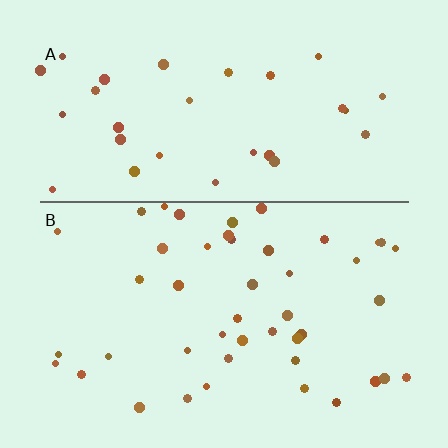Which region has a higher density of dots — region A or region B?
B (the bottom).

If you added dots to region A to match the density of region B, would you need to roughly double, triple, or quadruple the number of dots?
Approximately double.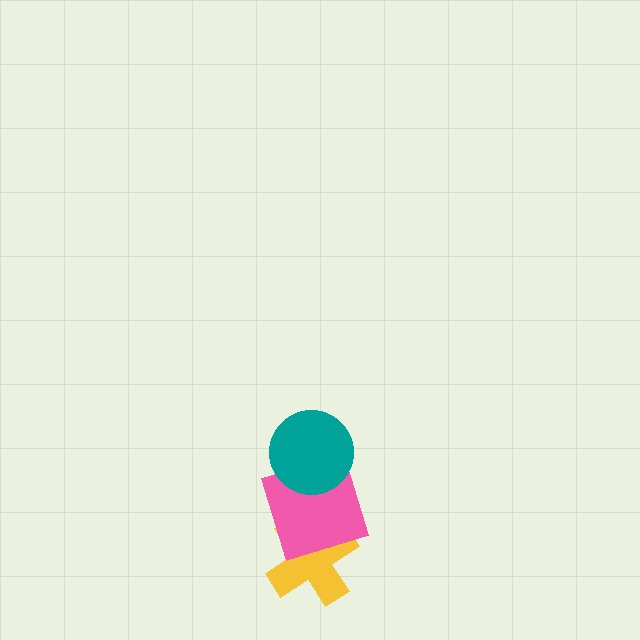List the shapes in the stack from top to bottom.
From top to bottom: the teal circle, the pink square, the yellow cross.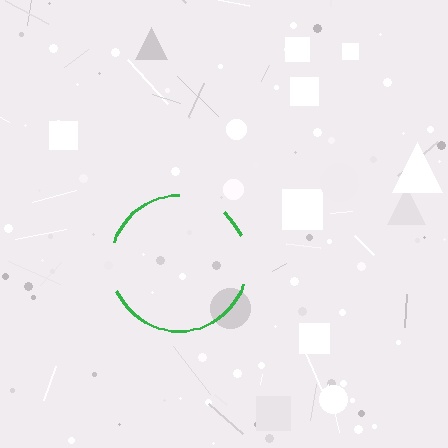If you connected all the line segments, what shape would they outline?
They would outline a circle.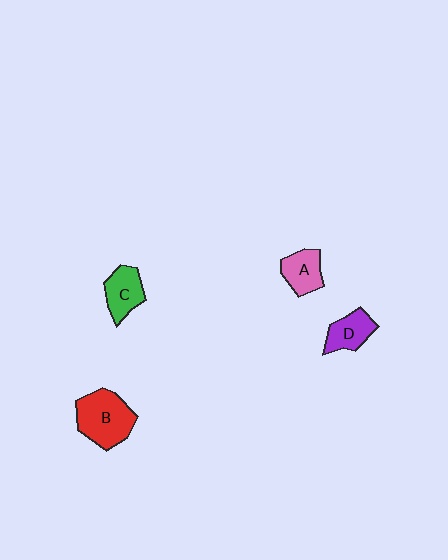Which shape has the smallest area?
Shape A (pink).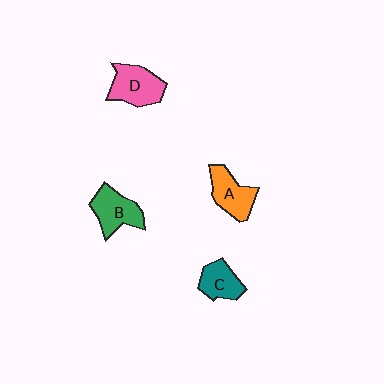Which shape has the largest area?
Shape D (pink).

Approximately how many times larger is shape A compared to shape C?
Approximately 1.2 times.